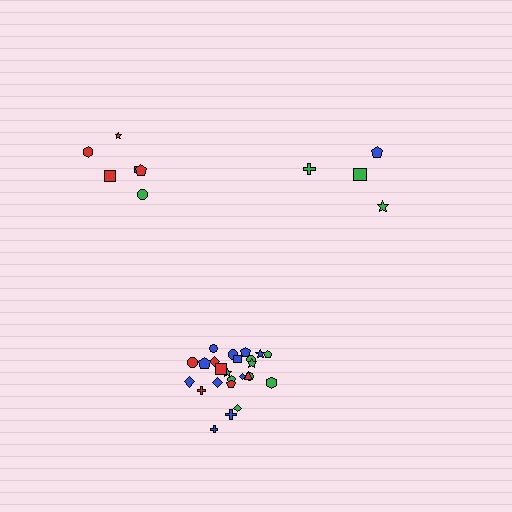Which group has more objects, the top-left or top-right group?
The top-left group.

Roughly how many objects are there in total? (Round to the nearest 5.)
Roughly 35 objects in total.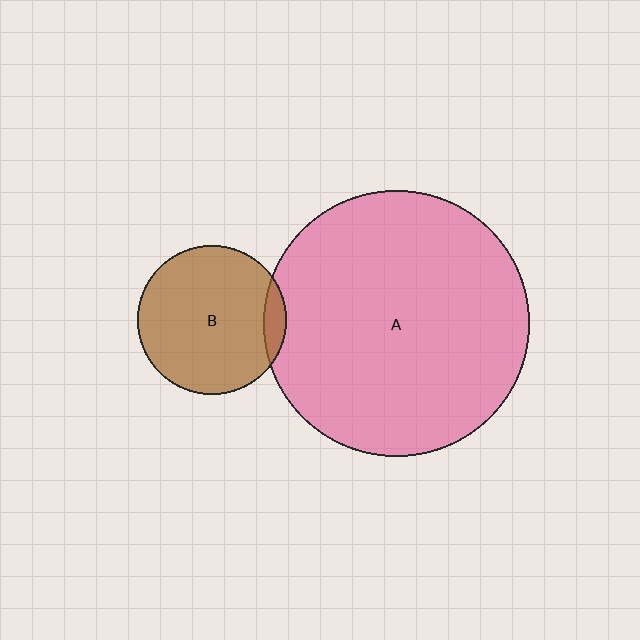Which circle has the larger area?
Circle A (pink).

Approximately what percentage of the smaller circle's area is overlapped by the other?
Approximately 10%.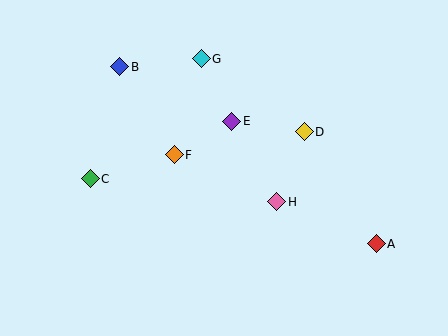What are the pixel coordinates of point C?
Point C is at (90, 179).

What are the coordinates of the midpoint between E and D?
The midpoint between E and D is at (268, 126).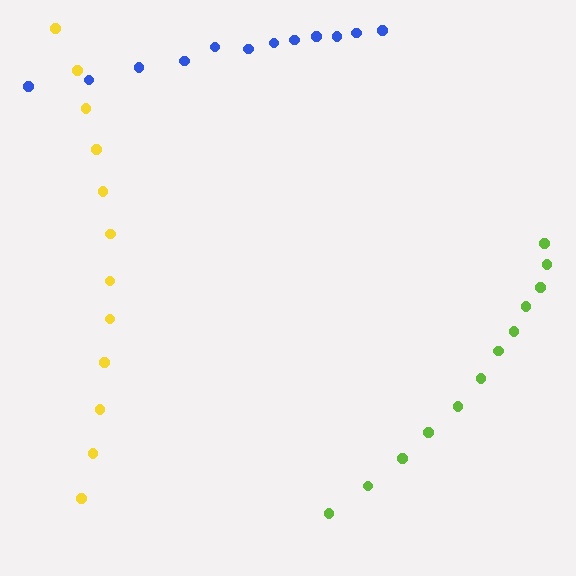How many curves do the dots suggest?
There are 3 distinct paths.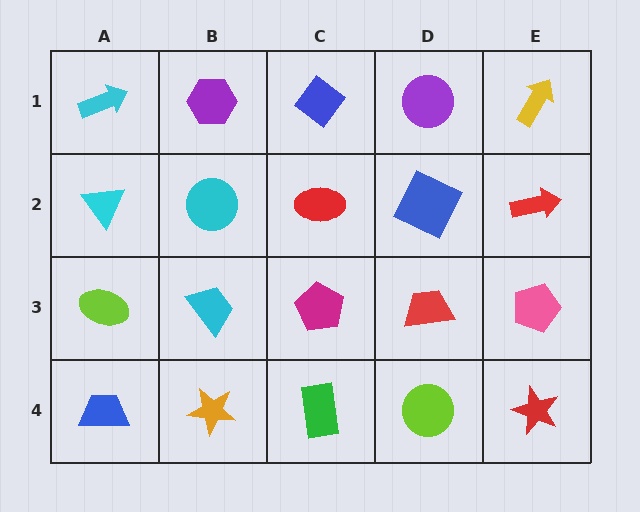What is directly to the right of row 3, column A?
A cyan trapezoid.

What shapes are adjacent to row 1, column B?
A cyan circle (row 2, column B), a cyan arrow (row 1, column A), a blue diamond (row 1, column C).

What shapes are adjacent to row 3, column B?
A cyan circle (row 2, column B), an orange star (row 4, column B), a lime ellipse (row 3, column A), a magenta pentagon (row 3, column C).